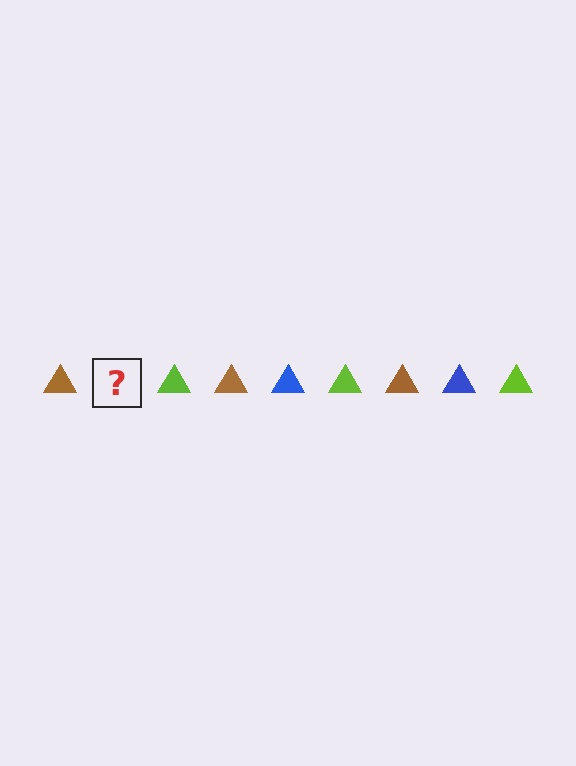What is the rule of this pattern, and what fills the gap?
The rule is that the pattern cycles through brown, blue, lime triangles. The gap should be filled with a blue triangle.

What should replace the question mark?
The question mark should be replaced with a blue triangle.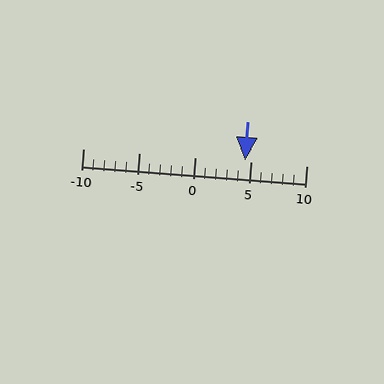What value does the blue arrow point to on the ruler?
The blue arrow points to approximately 4.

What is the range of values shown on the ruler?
The ruler shows values from -10 to 10.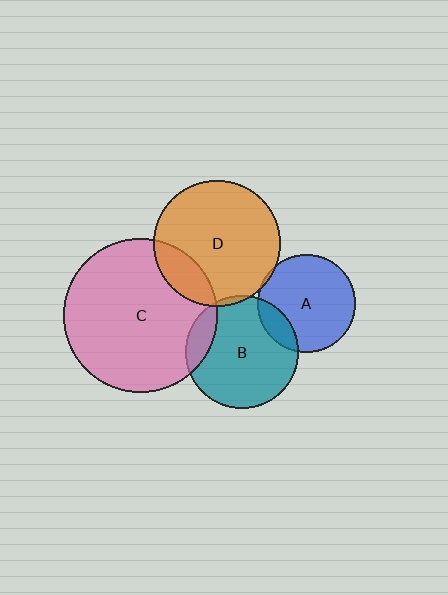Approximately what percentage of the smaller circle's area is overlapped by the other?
Approximately 15%.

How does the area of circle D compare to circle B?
Approximately 1.2 times.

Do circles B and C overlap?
Yes.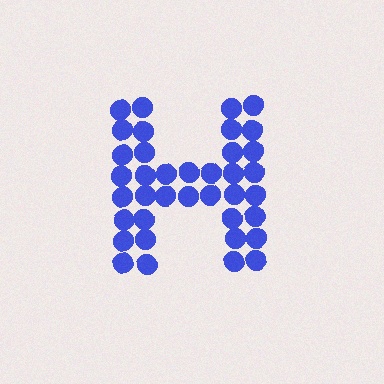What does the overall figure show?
The overall figure shows the letter H.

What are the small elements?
The small elements are circles.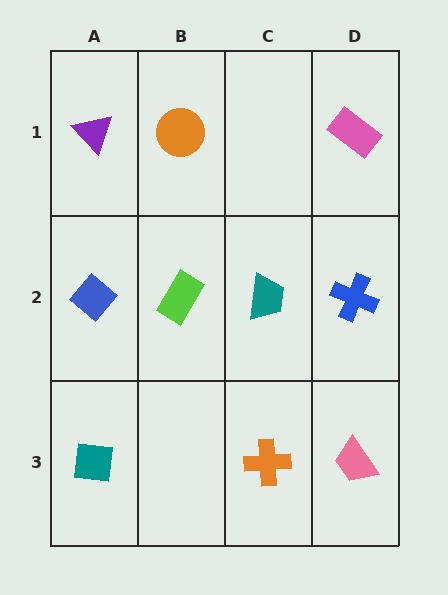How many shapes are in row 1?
3 shapes.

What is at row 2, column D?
A blue cross.